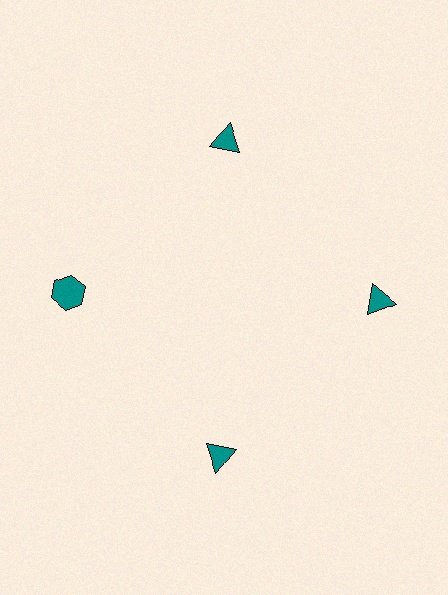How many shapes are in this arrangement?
There are 4 shapes arranged in a ring pattern.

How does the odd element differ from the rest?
It has a different shape: hexagon instead of triangle.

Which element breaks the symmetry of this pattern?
The teal hexagon at roughly the 9 o'clock position breaks the symmetry. All other shapes are teal triangles.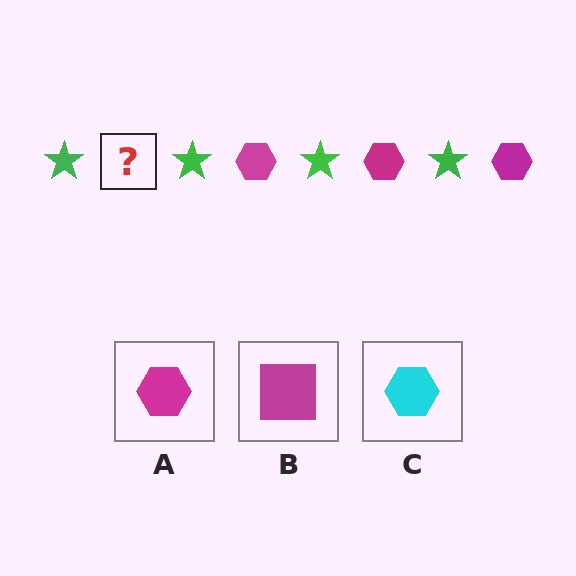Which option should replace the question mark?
Option A.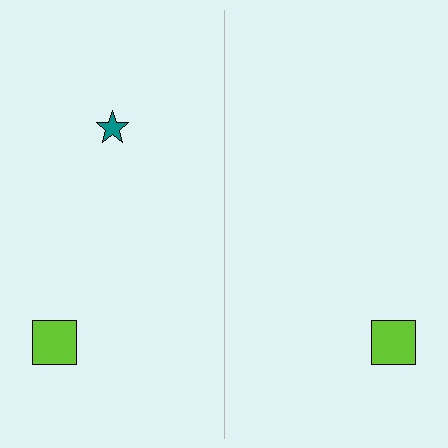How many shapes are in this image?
There are 3 shapes in this image.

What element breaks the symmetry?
A teal star is missing from the right side.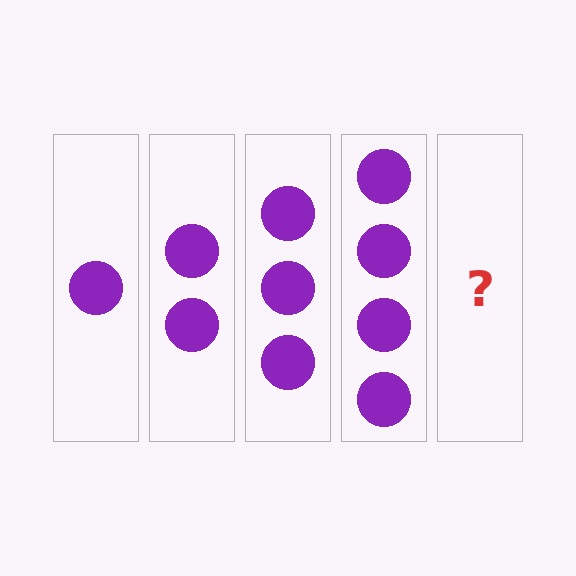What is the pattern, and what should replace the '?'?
The pattern is that each step adds one more circle. The '?' should be 5 circles.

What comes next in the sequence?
The next element should be 5 circles.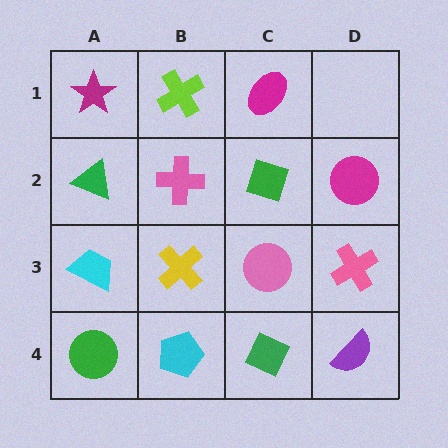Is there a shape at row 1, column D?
No, that cell is empty.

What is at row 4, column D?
A purple semicircle.